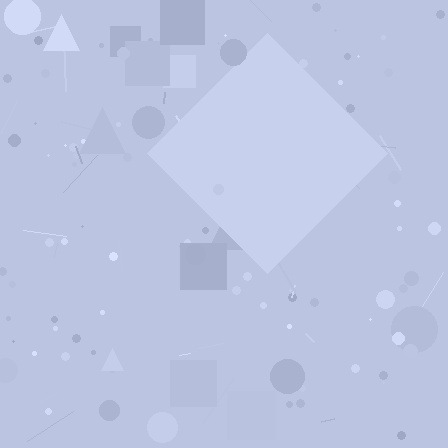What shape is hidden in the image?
A diamond is hidden in the image.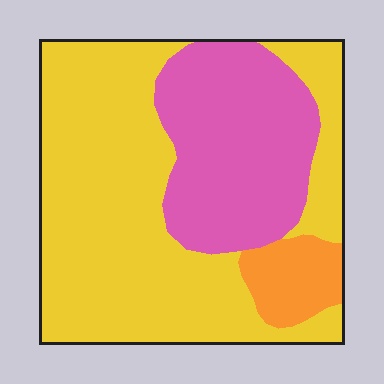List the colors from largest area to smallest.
From largest to smallest: yellow, pink, orange.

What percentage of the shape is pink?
Pink takes up about one third (1/3) of the shape.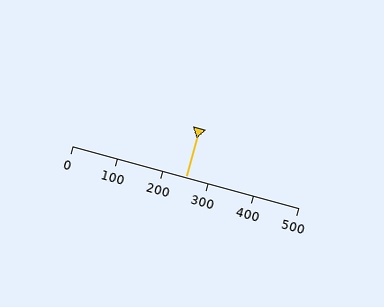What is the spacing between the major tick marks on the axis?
The major ticks are spaced 100 apart.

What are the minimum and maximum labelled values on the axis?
The axis runs from 0 to 500.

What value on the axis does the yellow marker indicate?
The marker indicates approximately 250.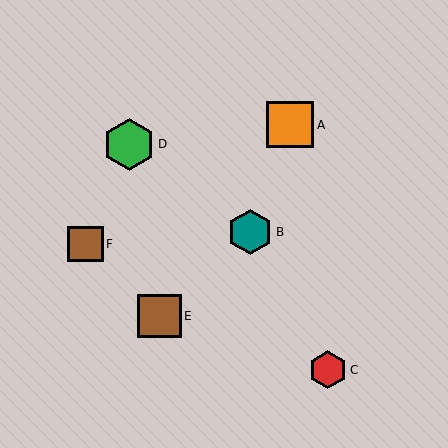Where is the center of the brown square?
The center of the brown square is at (159, 316).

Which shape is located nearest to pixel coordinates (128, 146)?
The green hexagon (labeled D) at (129, 144) is nearest to that location.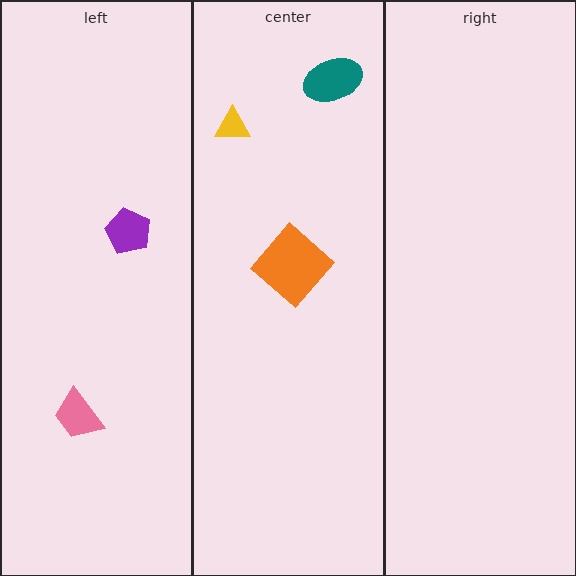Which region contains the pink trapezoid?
The left region.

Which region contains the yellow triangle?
The center region.